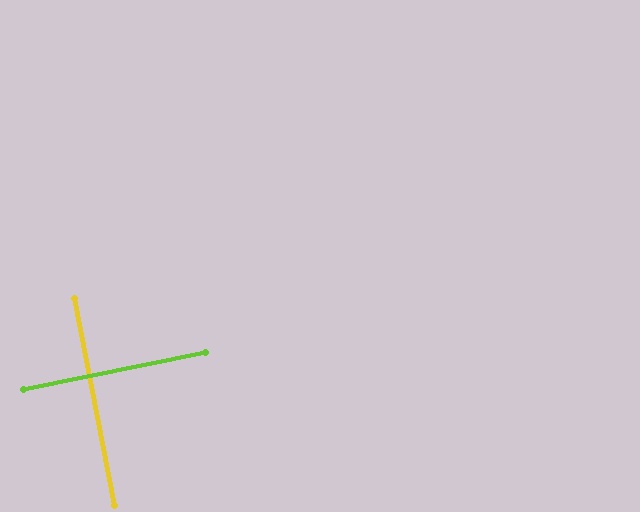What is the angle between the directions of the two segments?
Approximately 89 degrees.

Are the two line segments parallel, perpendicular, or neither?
Perpendicular — they meet at approximately 89°.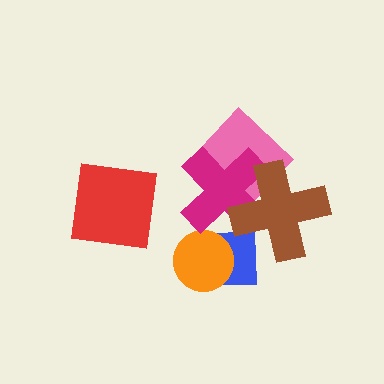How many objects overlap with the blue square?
1 object overlaps with the blue square.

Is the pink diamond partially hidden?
Yes, it is partially covered by another shape.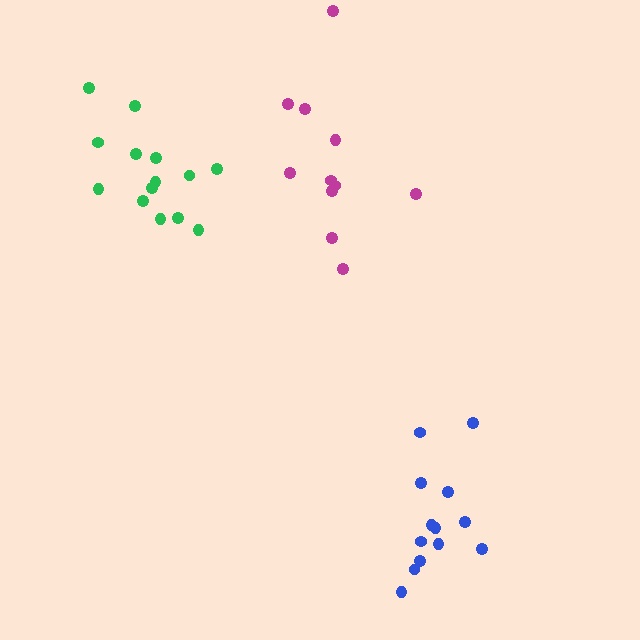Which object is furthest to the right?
The blue cluster is rightmost.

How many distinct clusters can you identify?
There are 3 distinct clusters.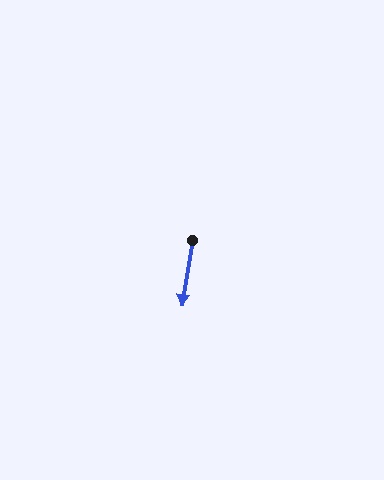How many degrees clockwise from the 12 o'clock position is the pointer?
Approximately 189 degrees.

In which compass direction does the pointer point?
South.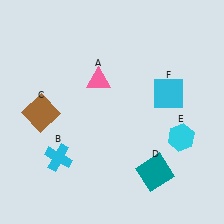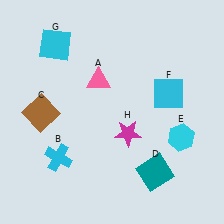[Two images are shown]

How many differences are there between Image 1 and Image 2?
There are 2 differences between the two images.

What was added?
A cyan square (G), a magenta star (H) were added in Image 2.